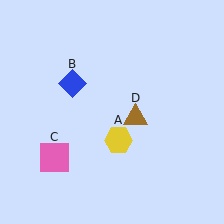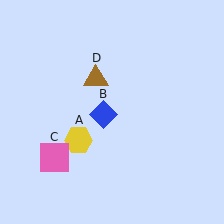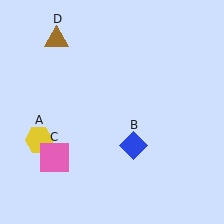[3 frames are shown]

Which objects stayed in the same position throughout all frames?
Pink square (object C) remained stationary.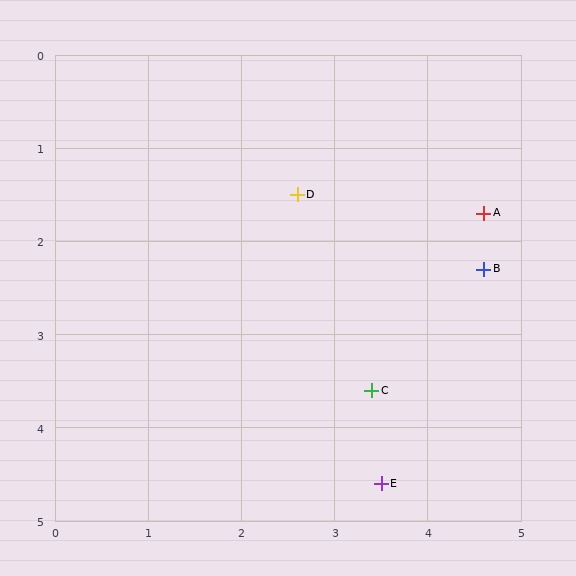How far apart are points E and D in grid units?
Points E and D are about 3.2 grid units apart.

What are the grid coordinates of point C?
Point C is at approximately (3.4, 3.6).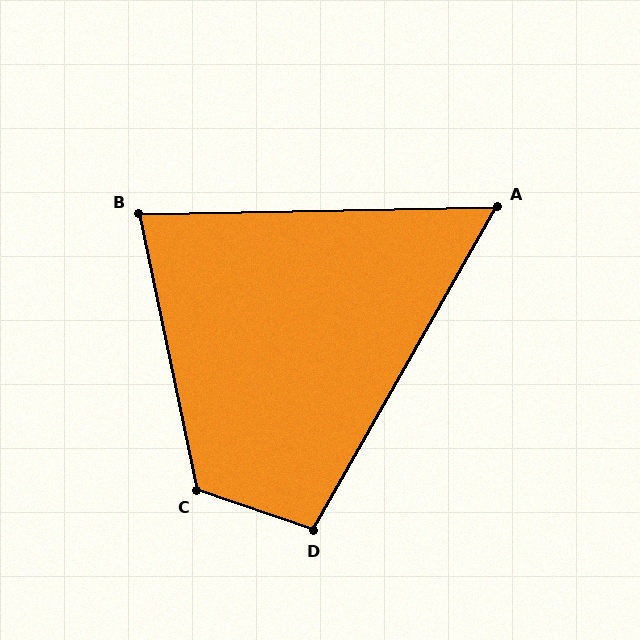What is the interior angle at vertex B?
Approximately 79 degrees (acute).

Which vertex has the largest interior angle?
C, at approximately 121 degrees.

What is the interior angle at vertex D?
Approximately 101 degrees (obtuse).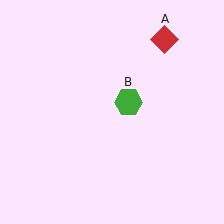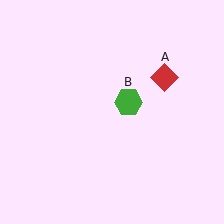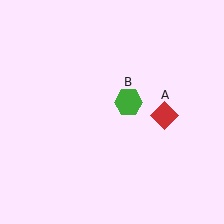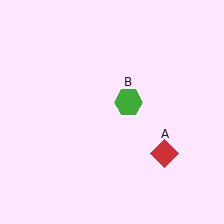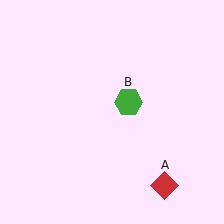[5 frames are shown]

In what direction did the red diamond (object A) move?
The red diamond (object A) moved down.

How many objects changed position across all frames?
1 object changed position: red diamond (object A).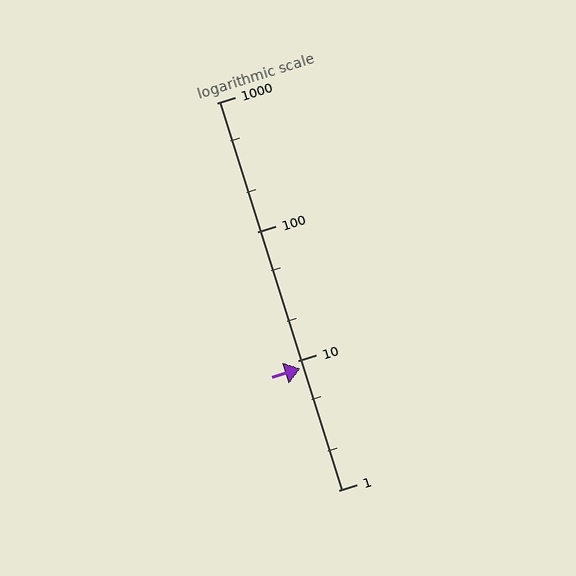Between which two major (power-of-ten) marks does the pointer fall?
The pointer is between 1 and 10.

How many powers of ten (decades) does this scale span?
The scale spans 3 decades, from 1 to 1000.